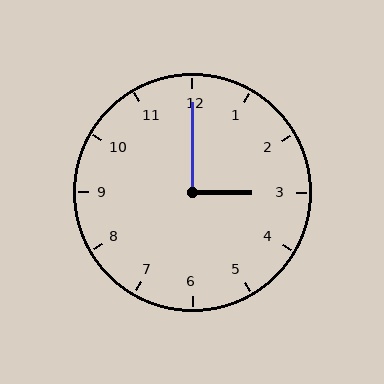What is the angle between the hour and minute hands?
Approximately 90 degrees.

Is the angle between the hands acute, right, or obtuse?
It is right.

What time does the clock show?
3:00.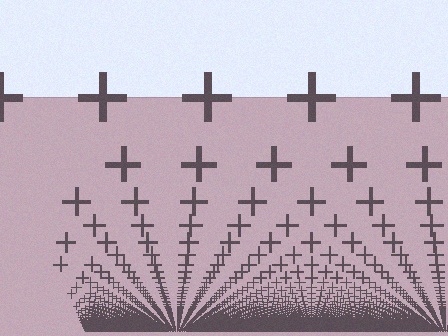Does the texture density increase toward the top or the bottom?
Density increases toward the bottom.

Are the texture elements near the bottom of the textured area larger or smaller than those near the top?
Smaller. The gradient is inverted — elements near the bottom are smaller and denser.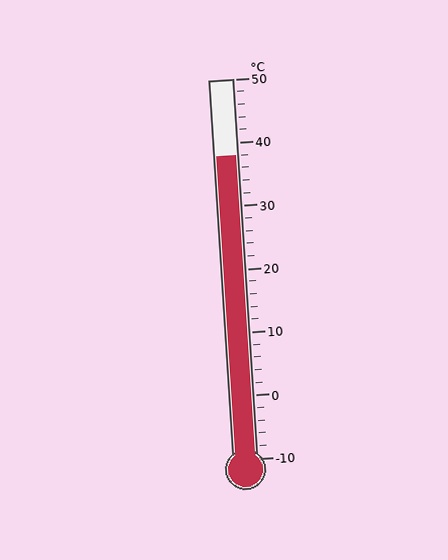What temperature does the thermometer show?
The thermometer shows approximately 38°C.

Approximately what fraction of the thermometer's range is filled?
The thermometer is filled to approximately 80% of its range.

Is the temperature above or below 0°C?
The temperature is above 0°C.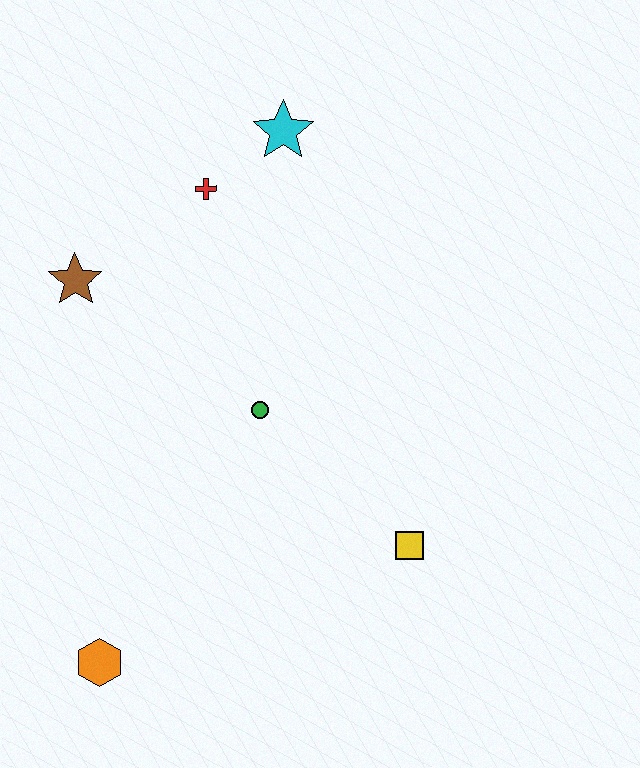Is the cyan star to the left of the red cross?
No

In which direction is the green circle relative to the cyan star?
The green circle is below the cyan star.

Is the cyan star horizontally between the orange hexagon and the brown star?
No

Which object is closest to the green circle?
The yellow square is closest to the green circle.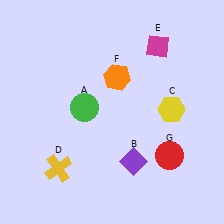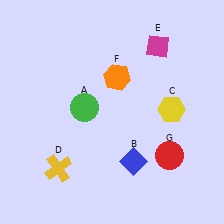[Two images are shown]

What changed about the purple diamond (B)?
In Image 1, B is purple. In Image 2, it changed to blue.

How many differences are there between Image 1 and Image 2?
There is 1 difference between the two images.